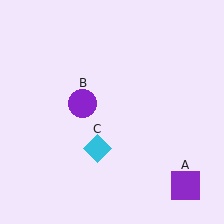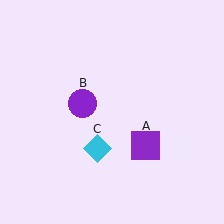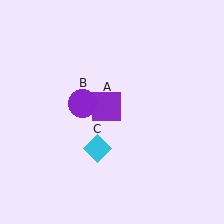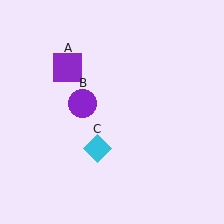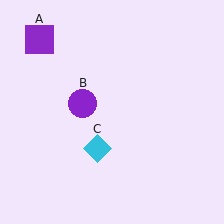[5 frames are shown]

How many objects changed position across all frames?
1 object changed position: purple square (object A).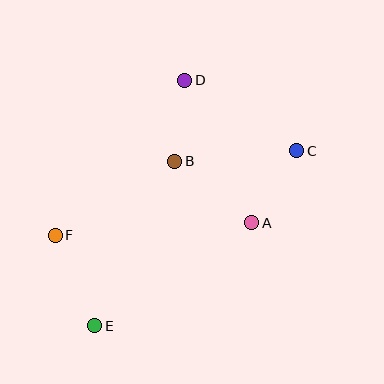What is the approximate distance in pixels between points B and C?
The distance between B and C is approximately 122 pixels.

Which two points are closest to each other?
Points B and D are closest to each other.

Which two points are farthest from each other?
Points C and E are farthest from each other.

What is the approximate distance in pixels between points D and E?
The distance between D and E is approximately 262 pixels.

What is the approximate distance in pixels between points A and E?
The distance between A and E is approximately 188 pixels.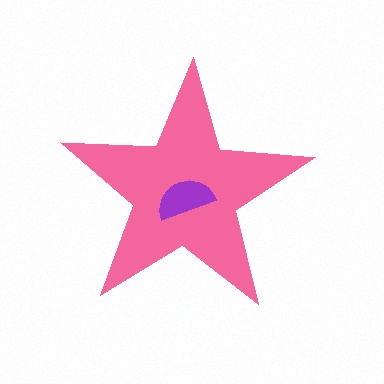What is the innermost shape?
The purple semicircle.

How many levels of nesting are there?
2.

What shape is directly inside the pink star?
The purple semicircle.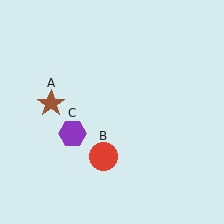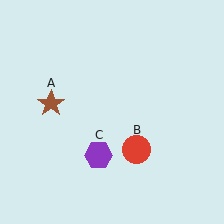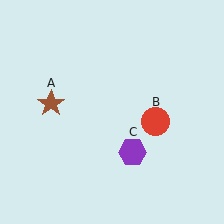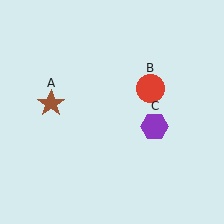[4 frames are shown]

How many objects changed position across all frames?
2 objects changed position: red circle (object B), purple hexagon (object C).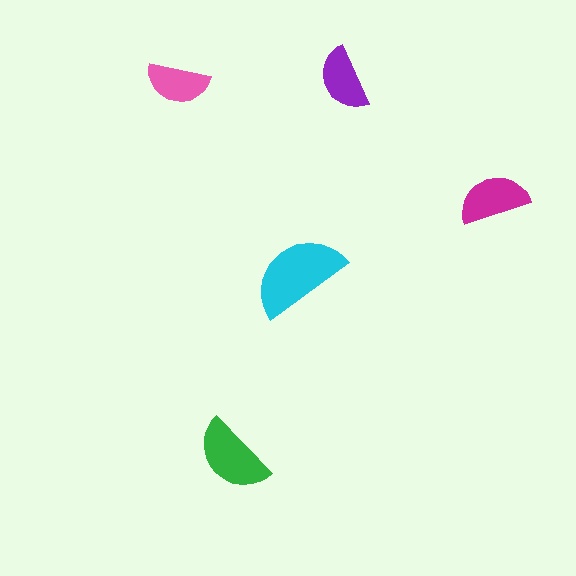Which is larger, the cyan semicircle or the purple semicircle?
The cyan one.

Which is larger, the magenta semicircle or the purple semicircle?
The magenta one.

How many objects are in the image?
There are 5 objects in the image.